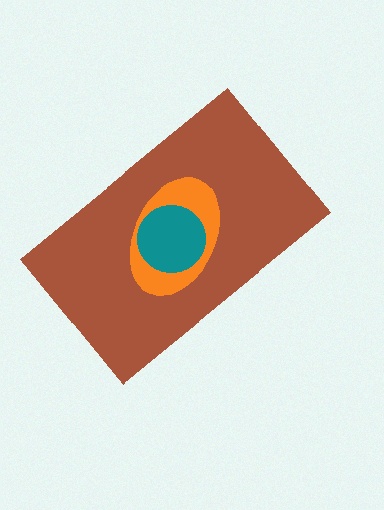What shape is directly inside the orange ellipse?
The teal circle.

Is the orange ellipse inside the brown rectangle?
Yes.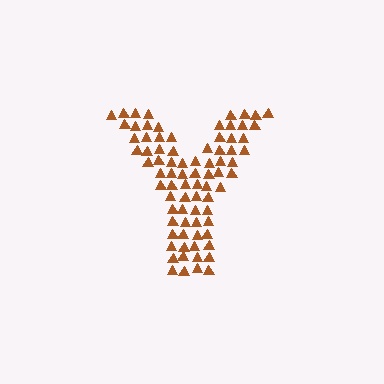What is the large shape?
The large shape is the letter Y.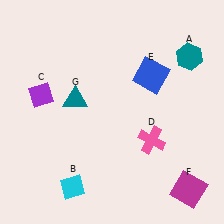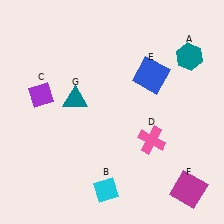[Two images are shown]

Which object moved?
The cyan diamond (B) moved right.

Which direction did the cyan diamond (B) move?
The cyan diamond (B) moved right.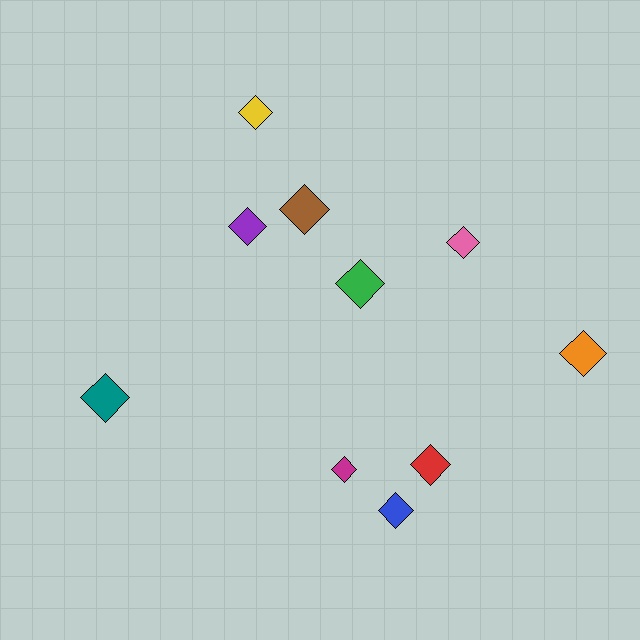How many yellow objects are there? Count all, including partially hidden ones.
There is 1 yellow object.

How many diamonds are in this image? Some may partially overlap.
There are 10 diamonds.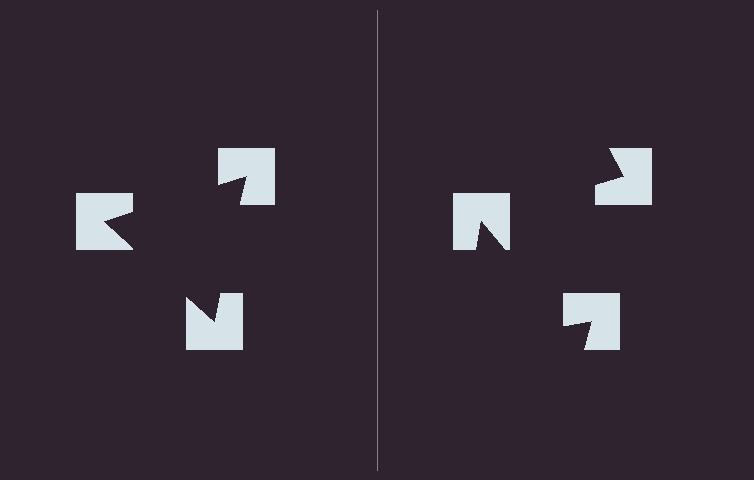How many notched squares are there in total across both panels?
6 — 3 on each side.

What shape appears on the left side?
An illusory triangle.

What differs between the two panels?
The notched squares are positioned identically on both sides; only the wedge orientations differ. On the left they align to a triangle; on the right they are misaligned.